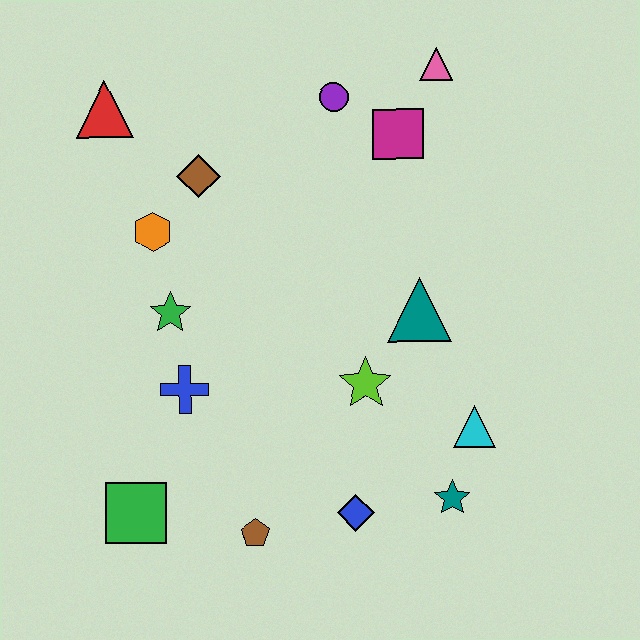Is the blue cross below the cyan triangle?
No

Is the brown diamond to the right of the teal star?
No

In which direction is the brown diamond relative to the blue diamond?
The brown diamond is above the blue diamond.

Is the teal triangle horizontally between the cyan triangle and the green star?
Yes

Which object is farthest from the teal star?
The red triangle is farthest from the teal star.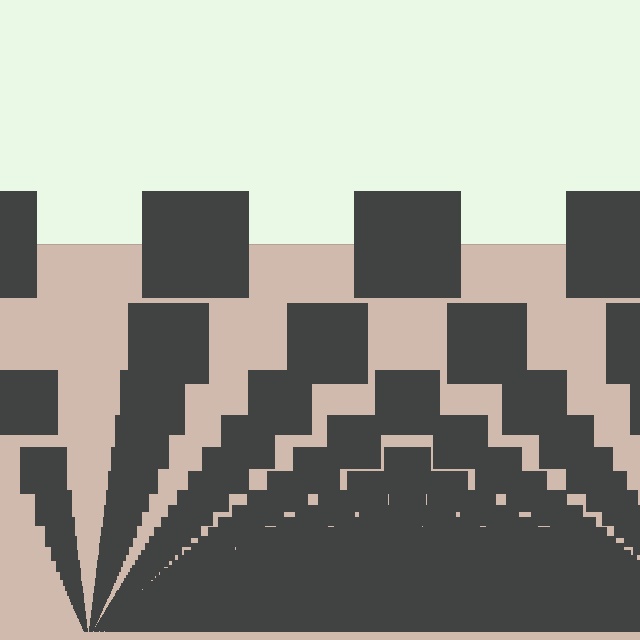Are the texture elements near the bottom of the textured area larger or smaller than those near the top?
Smaller. The gradient is inverted — elements near the bottom are smaller and denser.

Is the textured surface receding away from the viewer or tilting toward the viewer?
The surface appears to tilt toward the viewer. Texture elements get larger and sparser toward the top.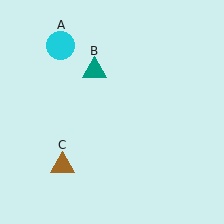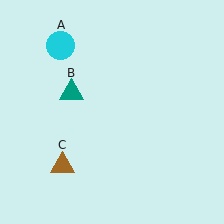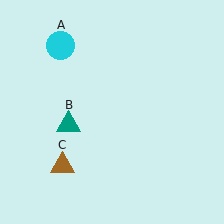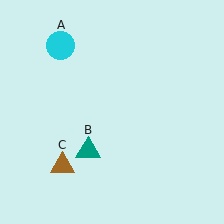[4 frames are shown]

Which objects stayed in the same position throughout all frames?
Cyan circle (object A) and brown triangle (object C) remained stationary.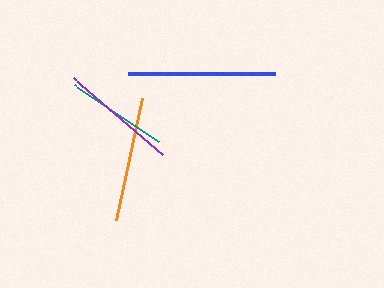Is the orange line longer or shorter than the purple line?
The orange line is longer than the purple line.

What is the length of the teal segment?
The teal segment is approximately 101 pixels long.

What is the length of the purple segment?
The purple segment is approximately 117 pixels long.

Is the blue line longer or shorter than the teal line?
The blue line is longer than the teal line.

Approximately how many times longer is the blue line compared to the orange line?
The blue line is approximately 1.2 times the length of the orange line.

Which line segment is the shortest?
The teal line is the shortest at approximately 101 pixels.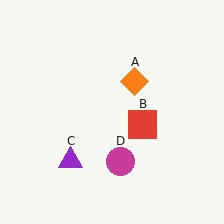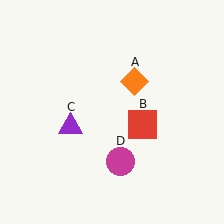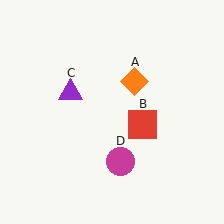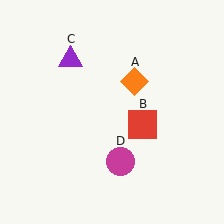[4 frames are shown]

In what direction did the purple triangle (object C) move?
The purple triangle (object C) moved up.